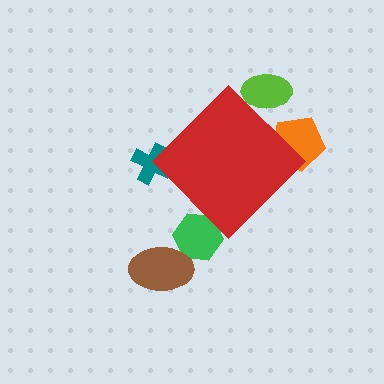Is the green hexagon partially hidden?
Yes, the green hexagon is partially hidden behind the red diamond.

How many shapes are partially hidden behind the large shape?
4 shapes are partially hidden.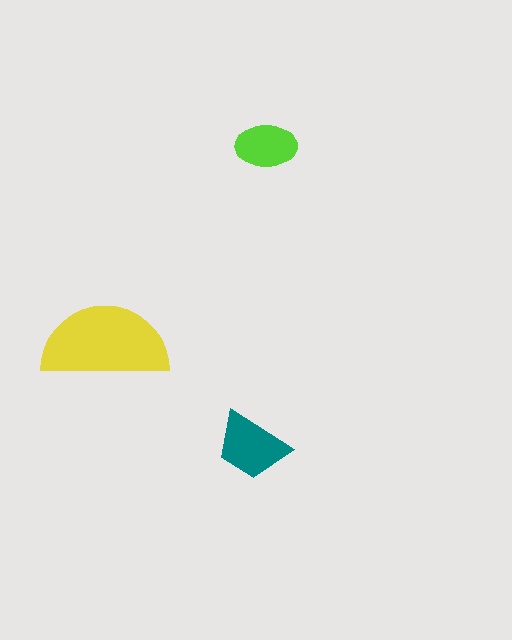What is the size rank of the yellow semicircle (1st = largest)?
1st.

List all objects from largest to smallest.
The yellow semicircle, the teal trapezoid, the lime ellipse.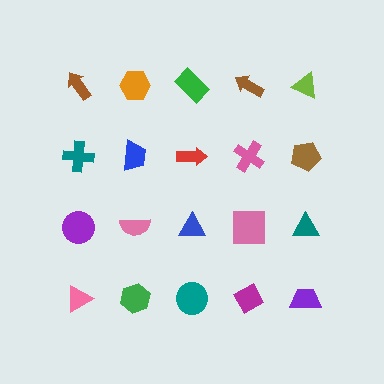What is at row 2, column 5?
A brown pentagon.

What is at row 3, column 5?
A teal triangle.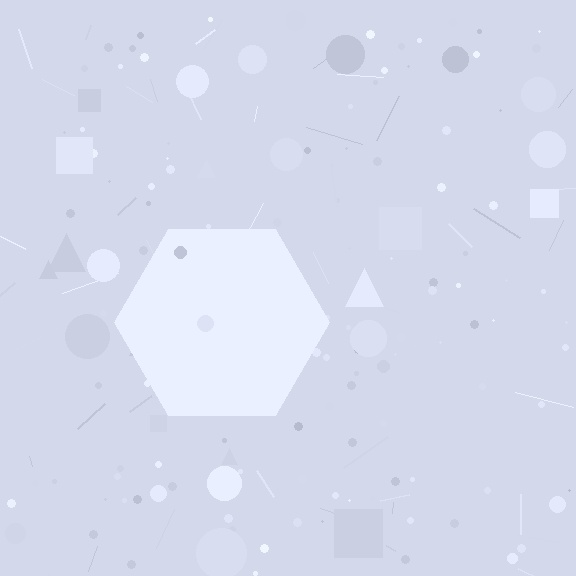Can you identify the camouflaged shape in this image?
The camouflaged shape is a hexagon.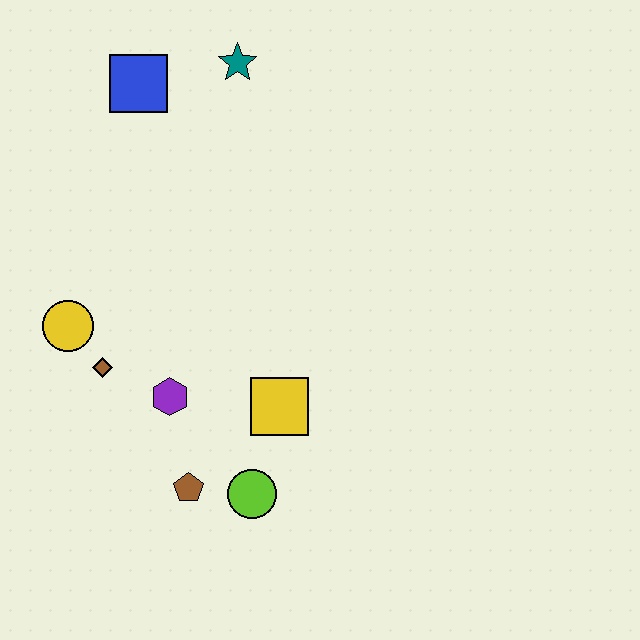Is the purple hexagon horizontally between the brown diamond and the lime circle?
Yes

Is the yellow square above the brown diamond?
No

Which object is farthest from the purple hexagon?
The teal star is farthest from the purple hexagon.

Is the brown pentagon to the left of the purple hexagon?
No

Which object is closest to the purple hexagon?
The brown diamond is closest to the purple hexagon.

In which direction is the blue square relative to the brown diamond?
The blue square is above the brown diamond.